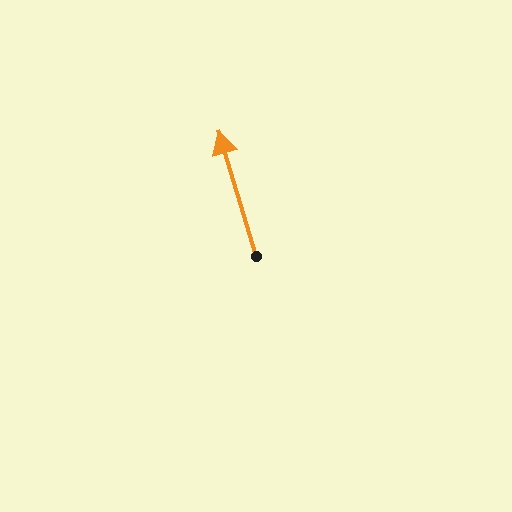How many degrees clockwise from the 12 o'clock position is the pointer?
Approximately 343 degrees.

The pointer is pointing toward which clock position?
Roughly 11 o'clock.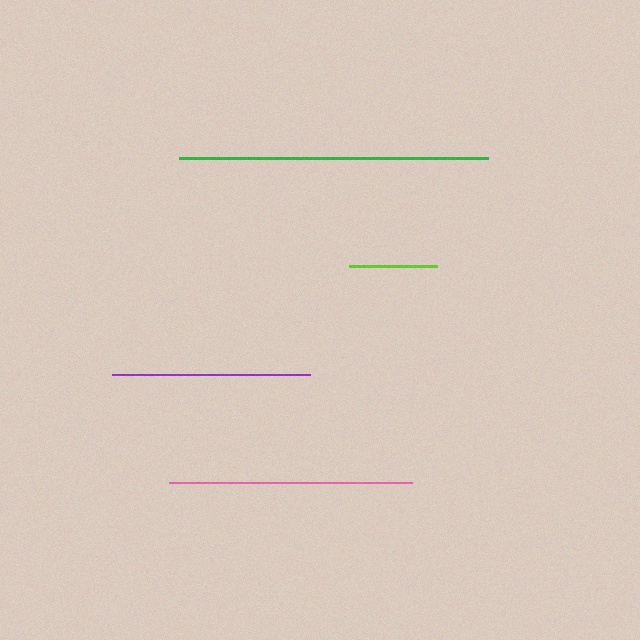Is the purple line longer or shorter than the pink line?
The pink line is longer than the purple line.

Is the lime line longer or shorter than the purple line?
The purple line is longer than the lime line.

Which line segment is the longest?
The green line is the longest at approximately 308 pixels.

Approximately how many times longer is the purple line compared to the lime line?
The purple line is approximately 2.2 times the length of the lime line.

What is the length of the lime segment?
The lime segment is approximately 89 pixels long.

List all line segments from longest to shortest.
From longest to shortest: green, pink, purple, lime.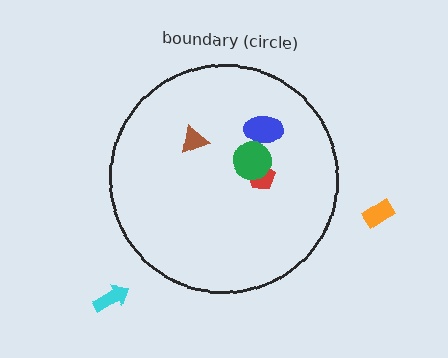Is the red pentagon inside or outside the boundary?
Inside.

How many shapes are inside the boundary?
4 inside, 2 outside.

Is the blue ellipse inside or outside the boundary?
Inside.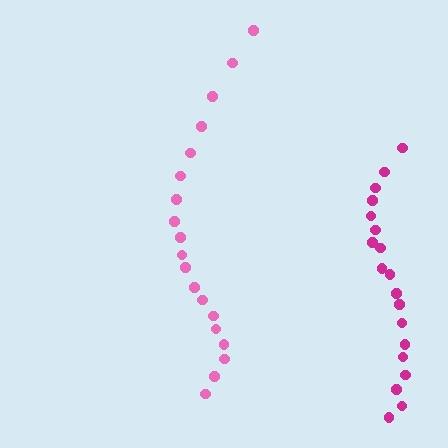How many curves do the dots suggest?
There are 2 distinct paths.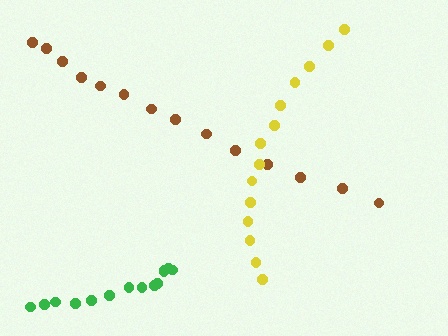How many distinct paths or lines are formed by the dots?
There are 3 distinct paths.